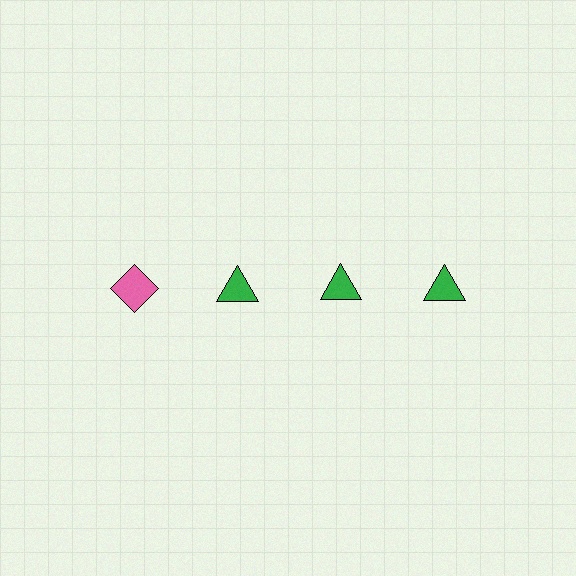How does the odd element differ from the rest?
It differs in both color (pink instead of green) and shape (diamond instead of triangle).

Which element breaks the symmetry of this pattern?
The pink diamond in the top row, leftmost column breaks the symmetry. All other shapes are green triangles.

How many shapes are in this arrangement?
There are 4 shapes arranged in a grid pattern.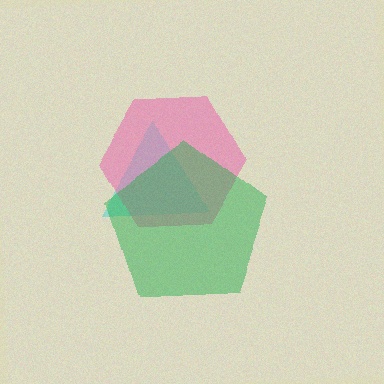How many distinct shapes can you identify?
There are 3 distinct shapes: a cyan triangle, a pink hexagon, a green pentagon.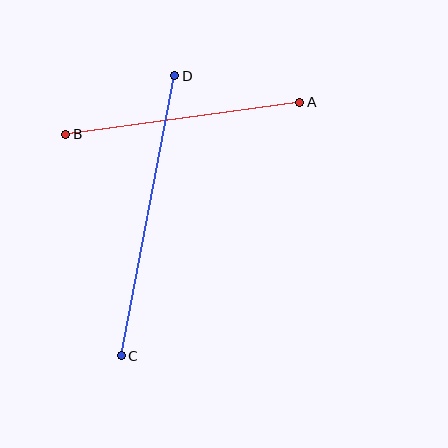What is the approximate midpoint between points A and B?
The midpoint is at approximately (183, 118) pixels.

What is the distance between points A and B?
The distance is approximately 236 pixels.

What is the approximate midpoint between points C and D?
The midpoint is at approximately (148, 216) pixels.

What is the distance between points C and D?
The distance is approximately 285 pixels.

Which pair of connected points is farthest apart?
Points C and D are farthest apart.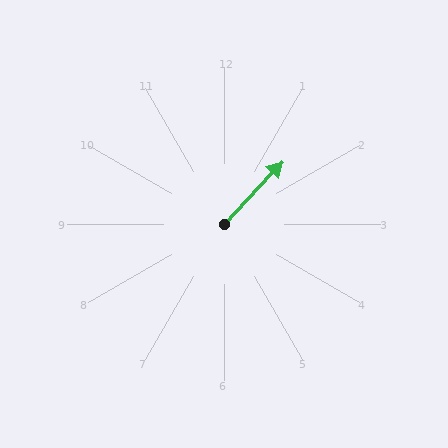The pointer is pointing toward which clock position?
Roughly 1 o'clock.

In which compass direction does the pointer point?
Northeast.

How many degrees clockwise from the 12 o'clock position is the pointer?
Approximately 43 degrees.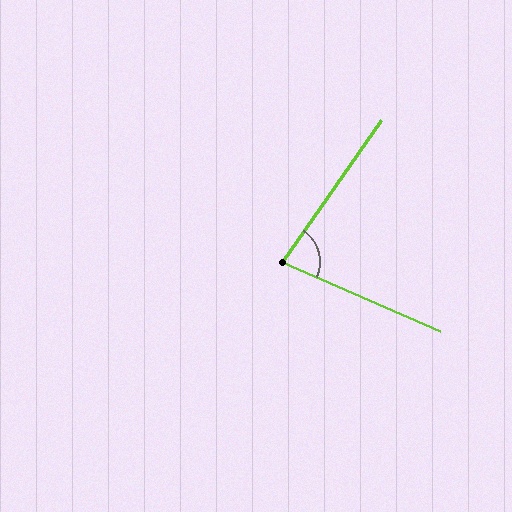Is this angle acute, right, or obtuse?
It is acute.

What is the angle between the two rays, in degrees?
Approximately 79 degrees.